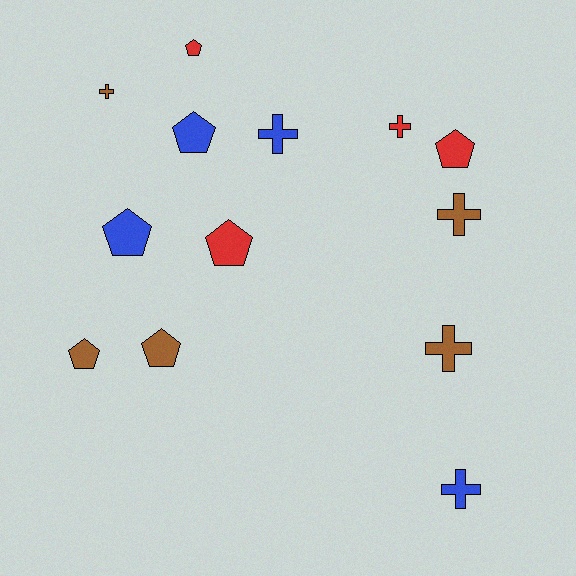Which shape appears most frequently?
Pentagon, with 7 objects.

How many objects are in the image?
There are 13 objects.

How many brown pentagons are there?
There are 2 brown pentagons.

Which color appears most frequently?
Brown, with 5 objects.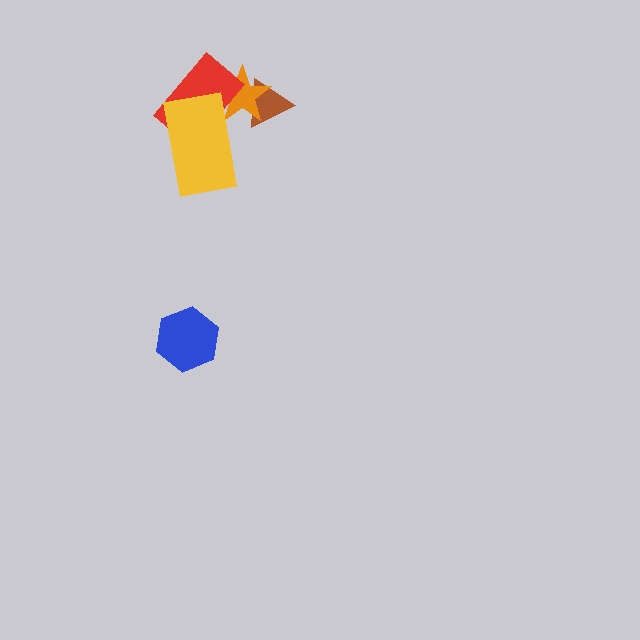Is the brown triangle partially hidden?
Yes, it is partially covered by another shape.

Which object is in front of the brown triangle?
The orange star is in front of the brown triangle.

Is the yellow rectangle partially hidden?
No, no other shape covers it.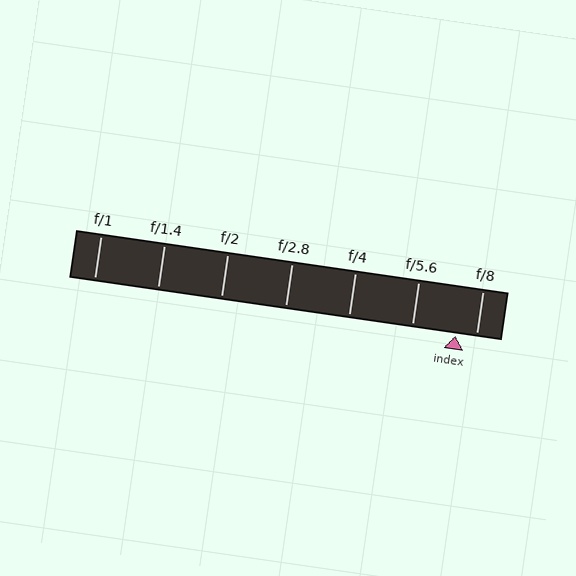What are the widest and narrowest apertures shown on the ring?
The widest aperture shown is f/1 and the narrowest is f/8.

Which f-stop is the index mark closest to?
The index mark is closest to f/8.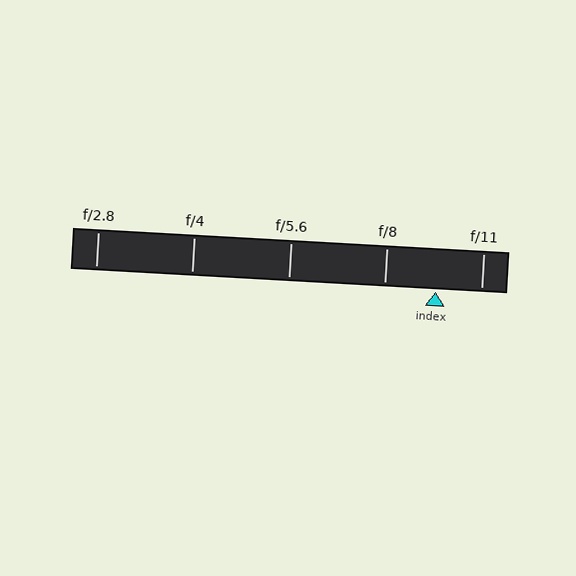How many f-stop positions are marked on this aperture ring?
There are 5 f-stop positions marked.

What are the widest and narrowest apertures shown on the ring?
The widest aperture shown is f/2.8 and the narrowest is f/11.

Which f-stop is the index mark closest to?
The index mark is closest to f/11.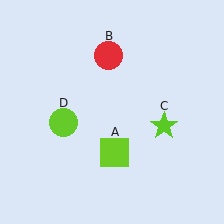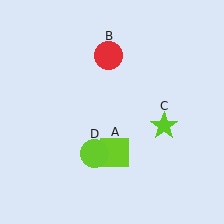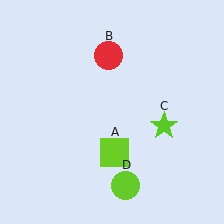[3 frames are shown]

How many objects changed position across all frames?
1 object changed position: lime circle (object D).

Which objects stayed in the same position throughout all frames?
Lime square (object A) and red circle (object B) and lime star (object C) remained stationary.